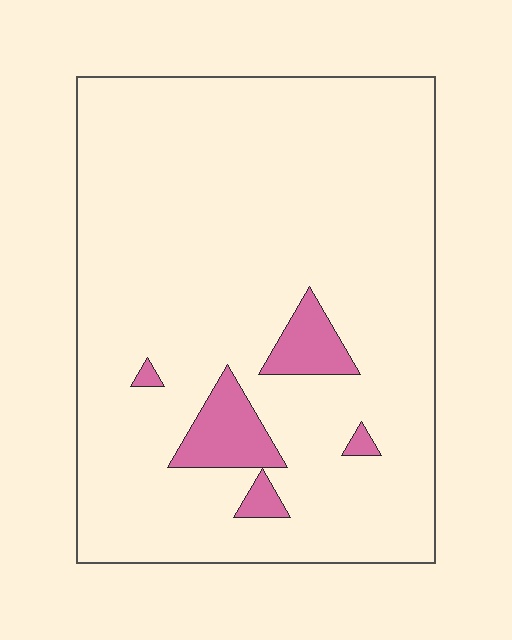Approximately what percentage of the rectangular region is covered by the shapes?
Approximately 10%.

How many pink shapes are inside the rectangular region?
5.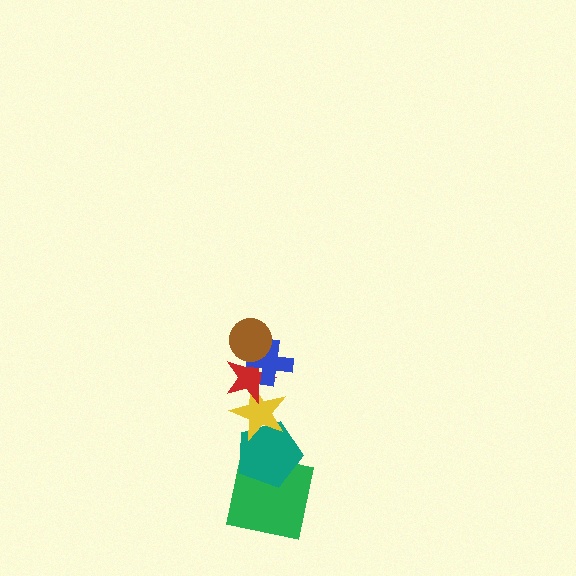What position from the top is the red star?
The red star is 3rd from the top.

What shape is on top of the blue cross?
The brown circle is on top of the blue cross.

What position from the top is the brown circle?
The brown circle is 1st from the top.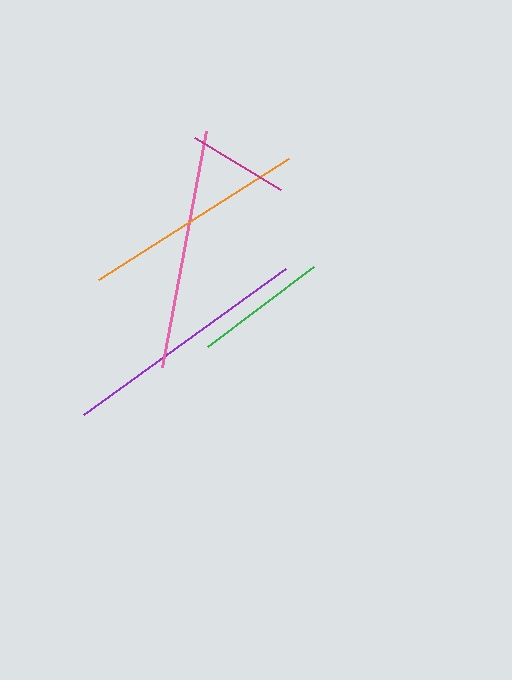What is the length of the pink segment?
The pink segment is approximately 241 pixels long.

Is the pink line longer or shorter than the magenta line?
The pink line is longer than the magenta line.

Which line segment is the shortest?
The magenta line is the shortest at approximately 101 pixels.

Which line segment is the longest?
The purple line is the longest at approximately 249 pixels.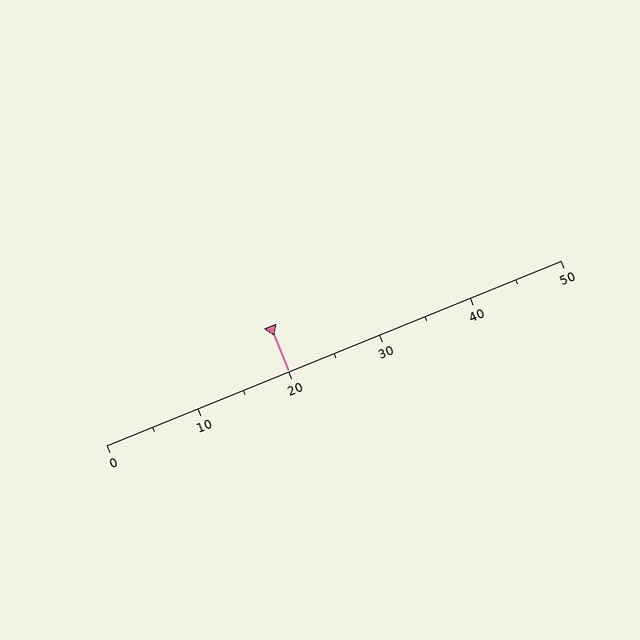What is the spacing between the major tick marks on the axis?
The major ticks are spaced 10 apart.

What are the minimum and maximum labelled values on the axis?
The axis runs from 0 to 50.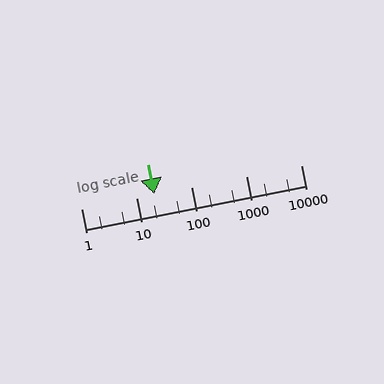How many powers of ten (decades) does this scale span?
The scale spans 4 decades, from 1 to 10000.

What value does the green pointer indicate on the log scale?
The pointer indicates approximately 21.